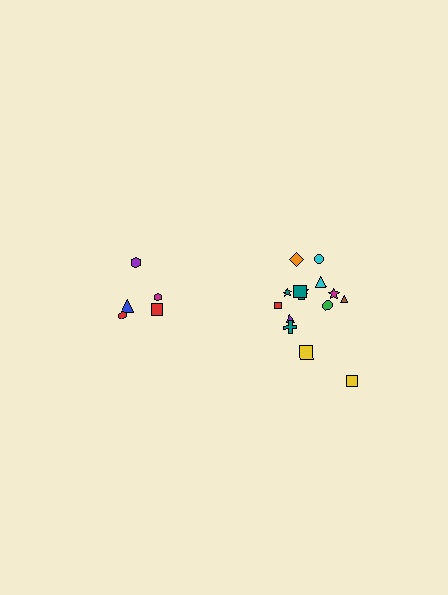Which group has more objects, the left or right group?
The right group.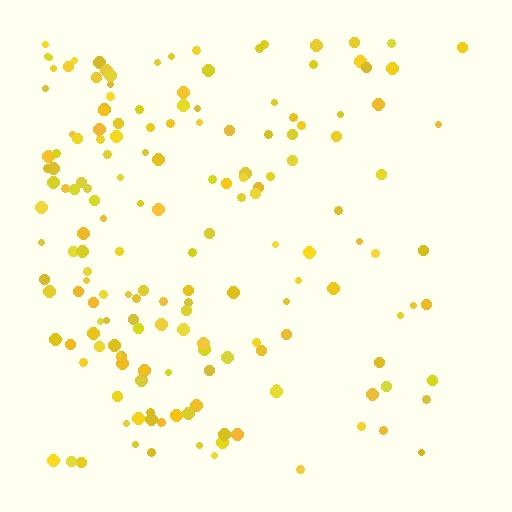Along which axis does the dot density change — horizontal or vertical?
Horizontal.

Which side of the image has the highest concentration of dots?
The left.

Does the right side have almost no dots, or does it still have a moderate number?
Still a moderate number, just noticeably fewer than the left.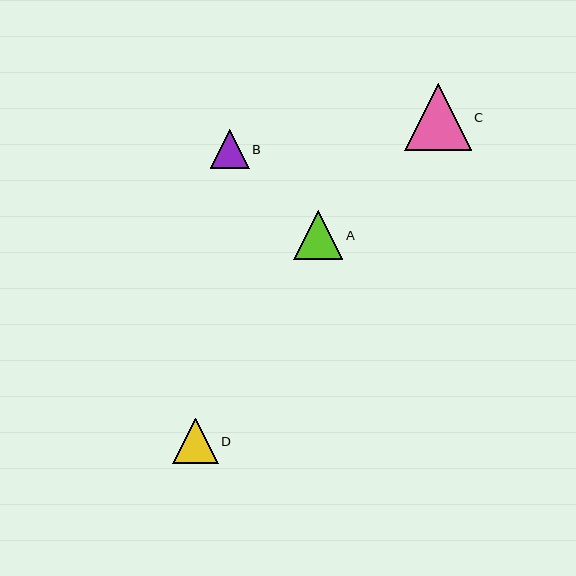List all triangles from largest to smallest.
From largest to smallest: C, A, D, B.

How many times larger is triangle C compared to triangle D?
Triangle C is approximately 1.4 times the size of triangle D.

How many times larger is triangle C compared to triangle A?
Triangle C is approximately 1.4 times the size of triangle A.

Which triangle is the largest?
Triangle C is the largest with a size of approximately 67 pixels.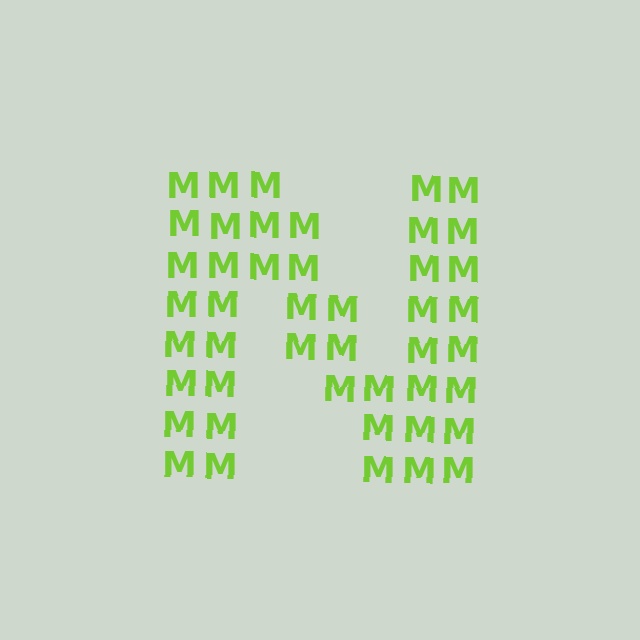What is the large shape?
The large shape is the letter N.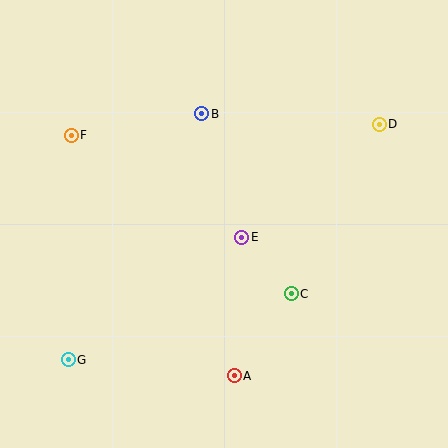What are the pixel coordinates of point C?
Point C is at (291, 294).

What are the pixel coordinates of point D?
Point D is at (379, 124).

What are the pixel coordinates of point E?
Point E is at (242, 237).